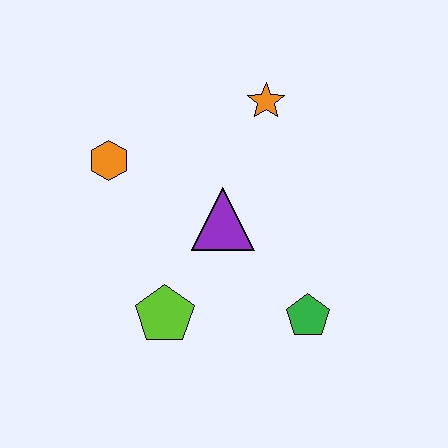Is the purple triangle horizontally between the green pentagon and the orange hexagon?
Yes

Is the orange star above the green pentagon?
Yes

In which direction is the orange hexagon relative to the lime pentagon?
The orange hexagon is above the lime pentagon.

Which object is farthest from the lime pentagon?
The orange star is farthest from the lime pentagon.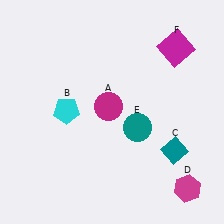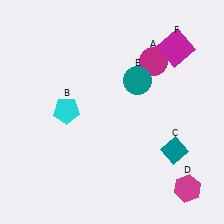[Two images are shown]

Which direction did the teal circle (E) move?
The teal circle (E) moved up.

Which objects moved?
The objects that moved are: the magenta circle (A), the teal circle (E).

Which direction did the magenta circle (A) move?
The magenta circle (A) moved right.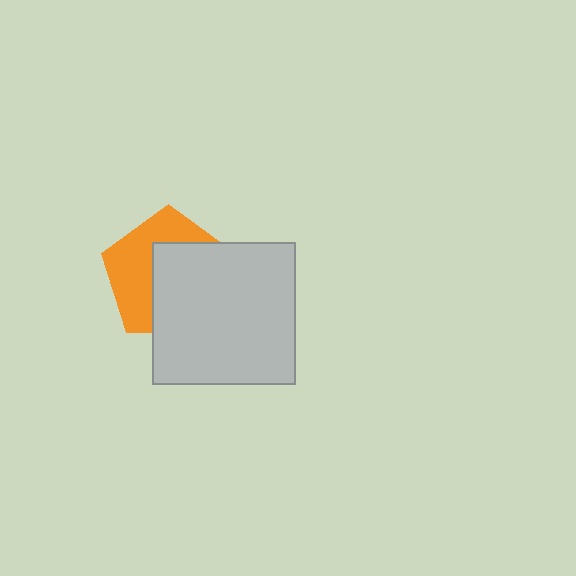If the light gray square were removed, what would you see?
You would see the complete orange pentagon.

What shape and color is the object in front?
The object in front is a light gray square.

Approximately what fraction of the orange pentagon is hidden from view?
Roughly 55% of the orange pentagon is hidden behind the light gray square.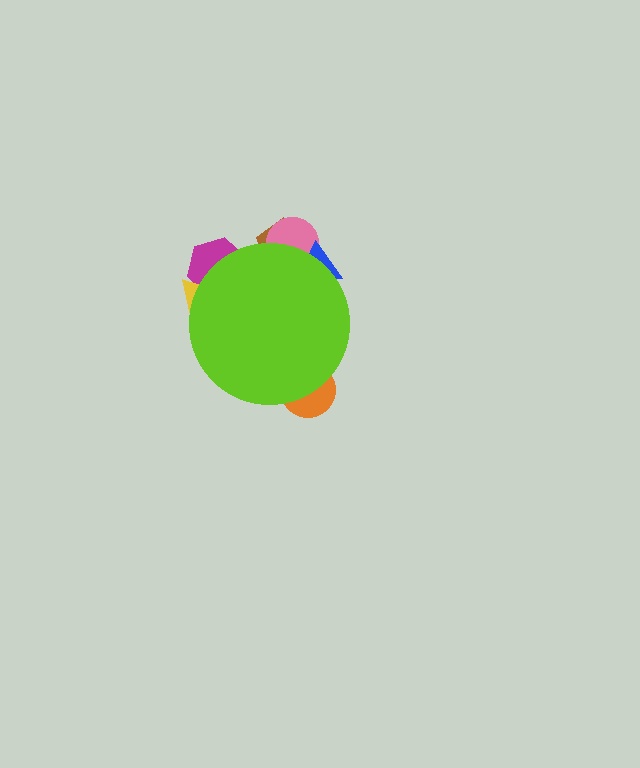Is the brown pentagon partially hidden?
Yes, the brown pentagon is partially hidden behind the lime circle.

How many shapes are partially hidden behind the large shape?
6 shapes are partially hidden.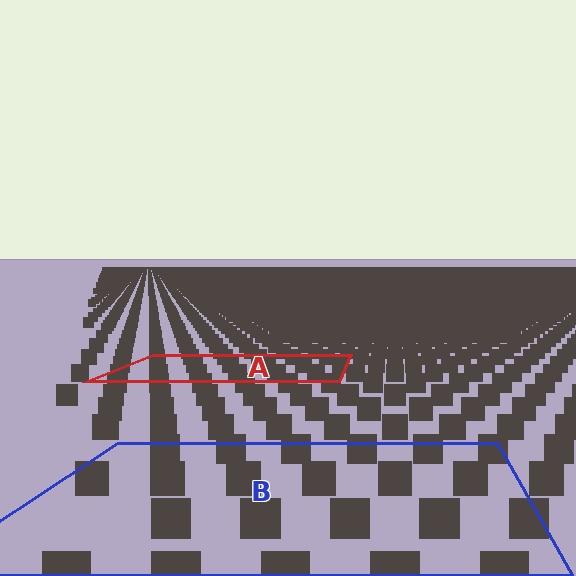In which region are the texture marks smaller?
The texture marks are smaller in region A, because it is farther away.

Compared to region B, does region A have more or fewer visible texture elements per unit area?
Region A has more texture elements per unit area — they are packed more densely because it is farther away.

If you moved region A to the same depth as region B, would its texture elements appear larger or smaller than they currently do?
They would appear larger. At a closer depth, the same texture elements are projected at a bigger on-screen size.